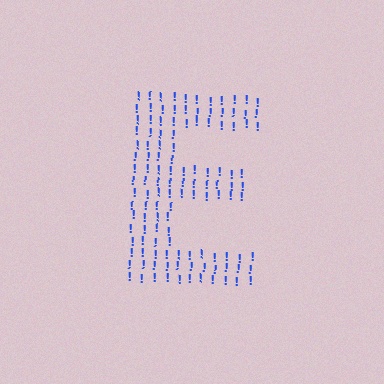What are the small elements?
The small elements are exclamation marks.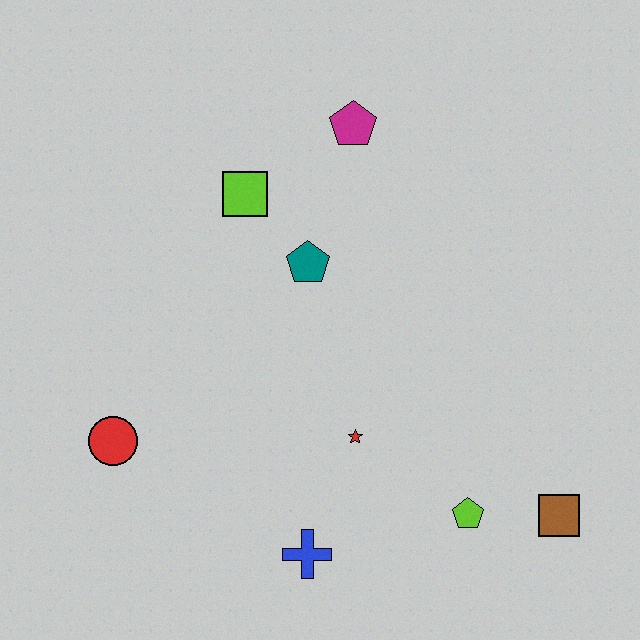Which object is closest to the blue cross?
The red star is closest to the blue cross.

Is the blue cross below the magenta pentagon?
Yes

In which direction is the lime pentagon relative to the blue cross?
The lime pentagon is to the right of the blue cross.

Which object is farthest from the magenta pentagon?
The brown square is farthest from the magenta pentagon.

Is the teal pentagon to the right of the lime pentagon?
No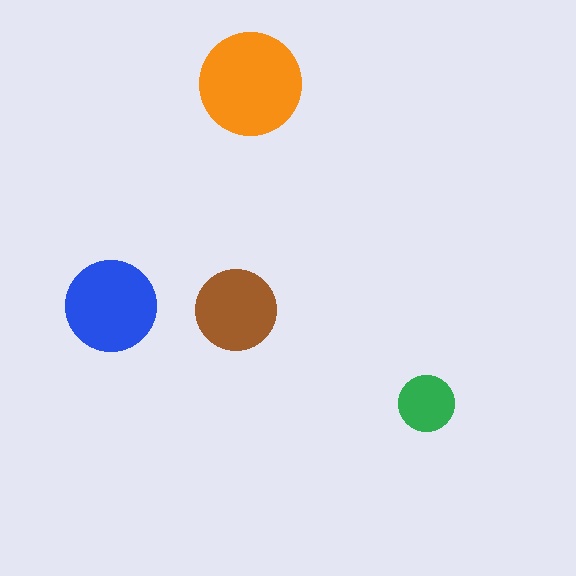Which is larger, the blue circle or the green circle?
The blue one.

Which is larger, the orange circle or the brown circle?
The orange one.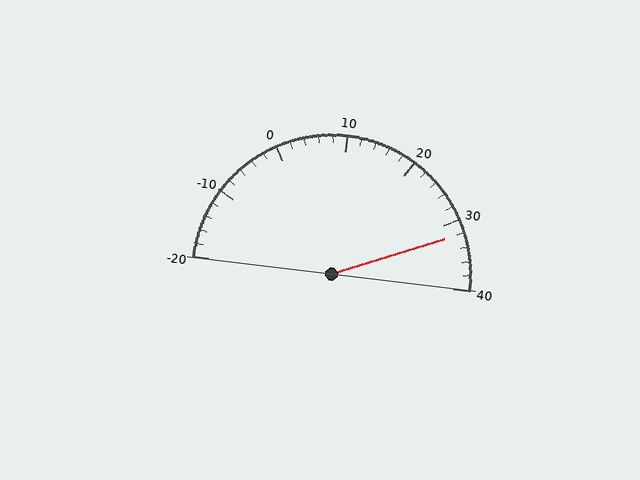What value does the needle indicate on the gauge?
The needle indicates approximately 32.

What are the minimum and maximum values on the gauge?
The gauge ranges from -20 to 40.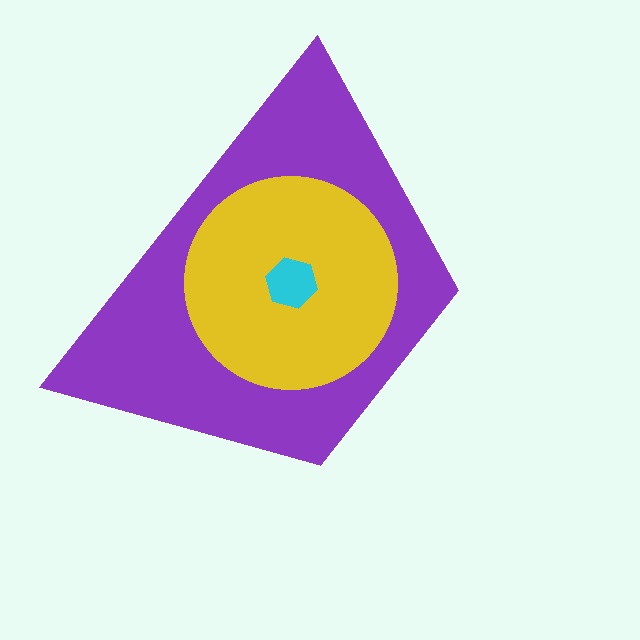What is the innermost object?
The cyan hexagon.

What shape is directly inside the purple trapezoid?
The yellow circle.